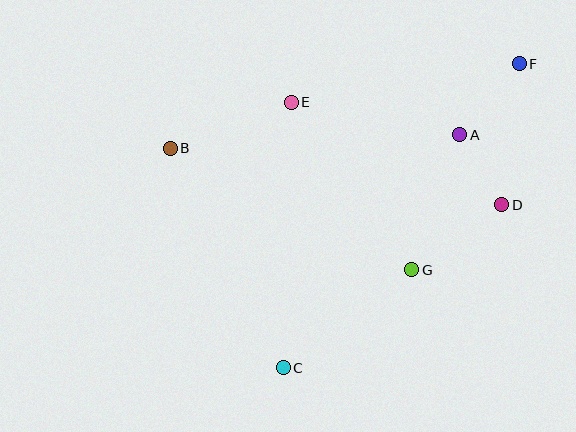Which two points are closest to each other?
Points A and D are closest to each other.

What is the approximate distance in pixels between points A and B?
The distance between A and B is approximately 290 pixels.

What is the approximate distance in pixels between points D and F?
The distance between D and F is approximately 142 pixels.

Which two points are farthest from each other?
Points C and F are farthest from each other.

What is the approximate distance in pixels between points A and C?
The distance between A and C is approximately 292 pixels.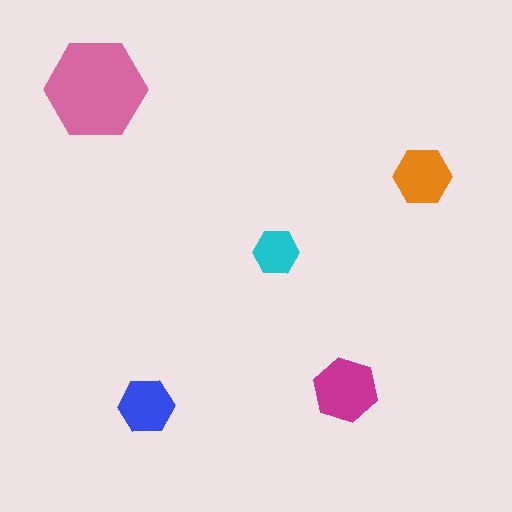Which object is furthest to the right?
The orange hexagon is rightmost.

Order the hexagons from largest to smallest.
the pink one, the magenta one, the orange one, the blue one, the cyan one.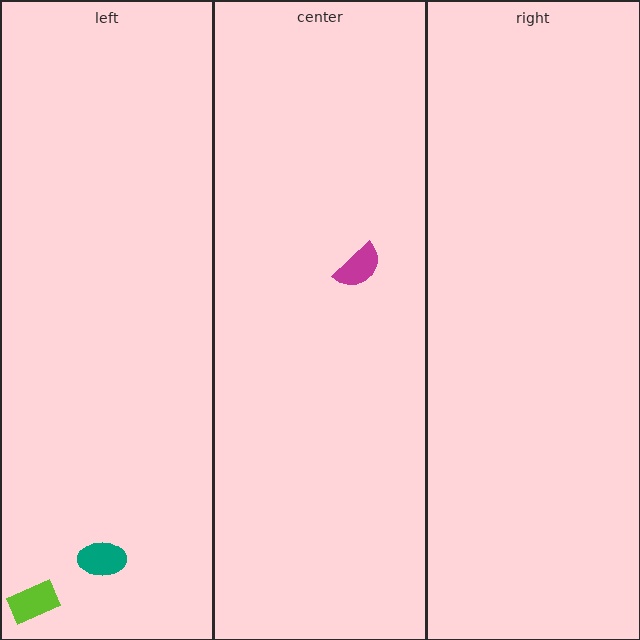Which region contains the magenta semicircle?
The center region.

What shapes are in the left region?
The lime rectangle, the teal ellipse.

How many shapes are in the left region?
2.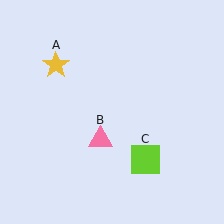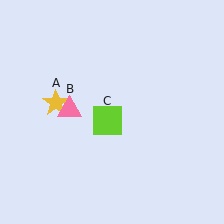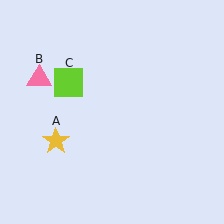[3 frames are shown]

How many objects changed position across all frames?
3 objects changed position: yellow star (object A), pink triangle (object B), lime square (object C).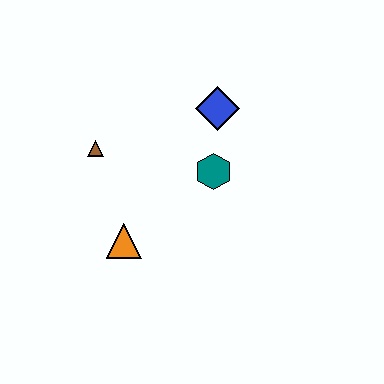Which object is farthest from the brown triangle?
The blue diamond is farthest from the brown triangle.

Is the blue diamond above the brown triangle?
Yes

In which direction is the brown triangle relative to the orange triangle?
The brown triangle is above the orange triangle.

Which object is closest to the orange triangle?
The brown triangle is closest to the orange triangle.